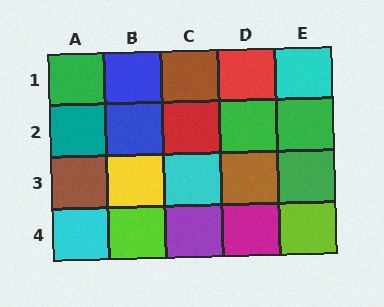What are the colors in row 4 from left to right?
Cyan, lime, purple, magenta, lime.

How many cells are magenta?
1 cell is magenta.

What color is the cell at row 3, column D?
Brown.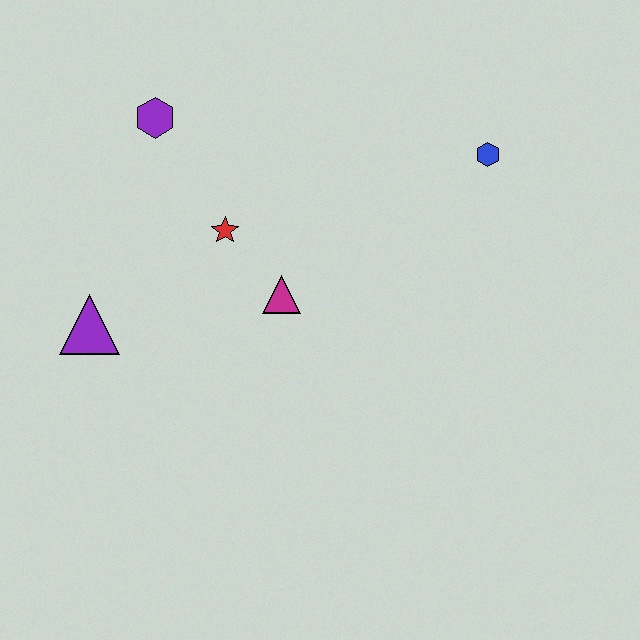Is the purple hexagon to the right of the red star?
No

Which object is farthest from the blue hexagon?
The purple triangle is farthest from the blue hexagon.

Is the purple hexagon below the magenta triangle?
No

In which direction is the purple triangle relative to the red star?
The purple triangle is to the left of the red star.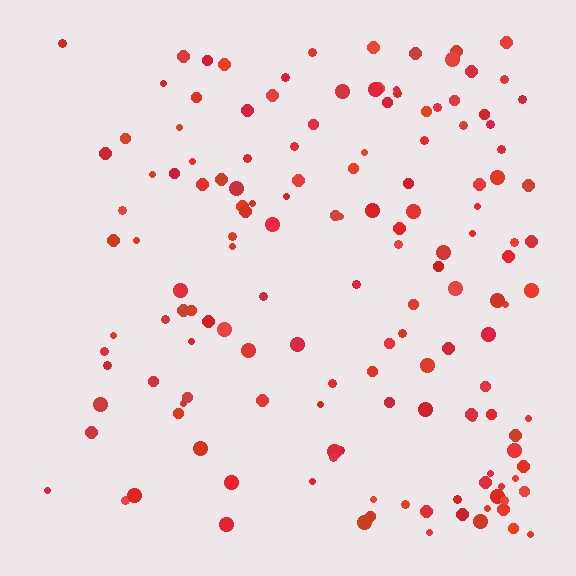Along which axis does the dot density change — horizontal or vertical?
Horizontal.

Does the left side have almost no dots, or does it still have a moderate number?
Still a moderate number, just noticeably fewer than the right.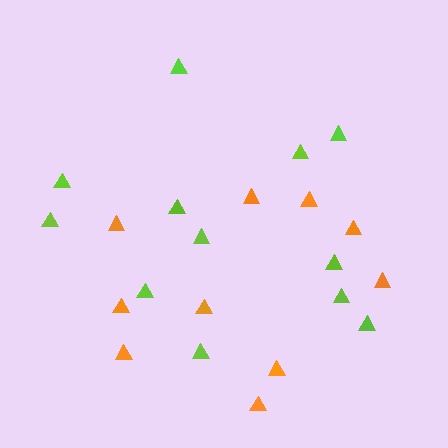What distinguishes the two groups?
There are 2 groups: one group of orange triangles (10) and one group of lime triangles (12).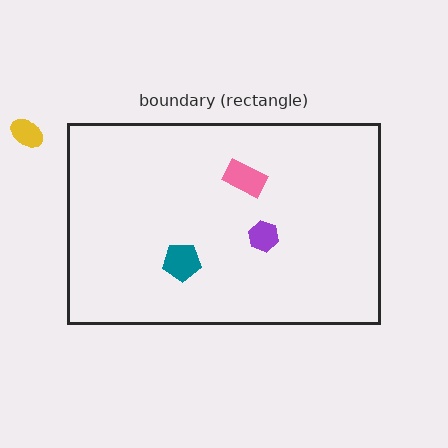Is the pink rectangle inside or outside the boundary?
Inside.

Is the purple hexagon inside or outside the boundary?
Inside.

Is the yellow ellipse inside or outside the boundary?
Outside.